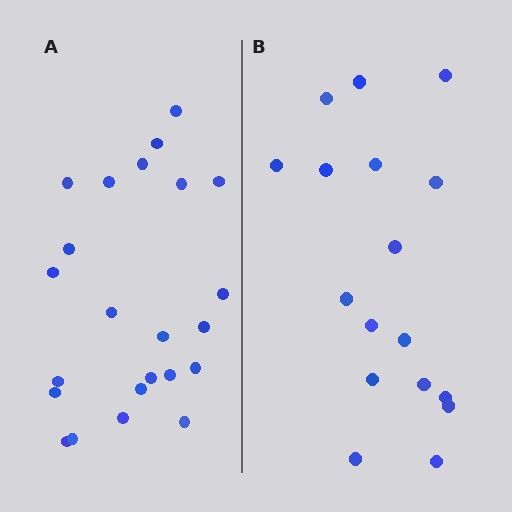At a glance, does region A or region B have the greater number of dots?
Region A (the left region) has more dots.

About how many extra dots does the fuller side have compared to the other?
Region A has about 6 more dots than region B.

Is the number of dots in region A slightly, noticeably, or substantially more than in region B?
Region A has noticeably more, but not dramatically so. The ratio is roughly 1.4 to 1.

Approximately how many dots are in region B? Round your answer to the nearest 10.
About 20 dots. (The exact count is 17, which rounds to 20.)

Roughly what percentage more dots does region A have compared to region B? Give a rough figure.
About 35% more.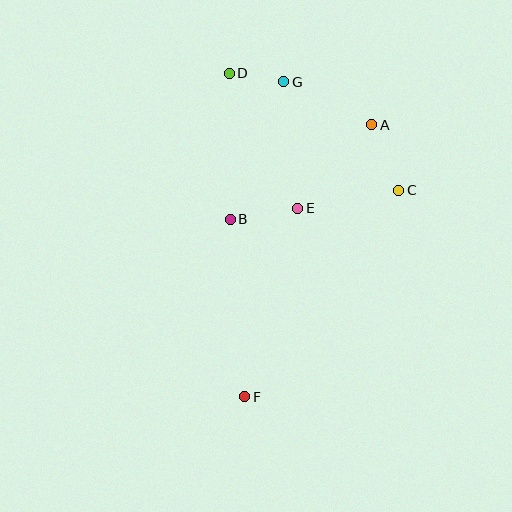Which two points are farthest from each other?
Points D and F are farthest from each other.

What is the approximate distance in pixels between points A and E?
The distance between A and E is approximately 112 pixels.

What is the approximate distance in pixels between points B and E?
The distance between B and E is approximately 68 pixels.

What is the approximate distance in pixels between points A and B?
The distance between A and B is approximately 170 pixels.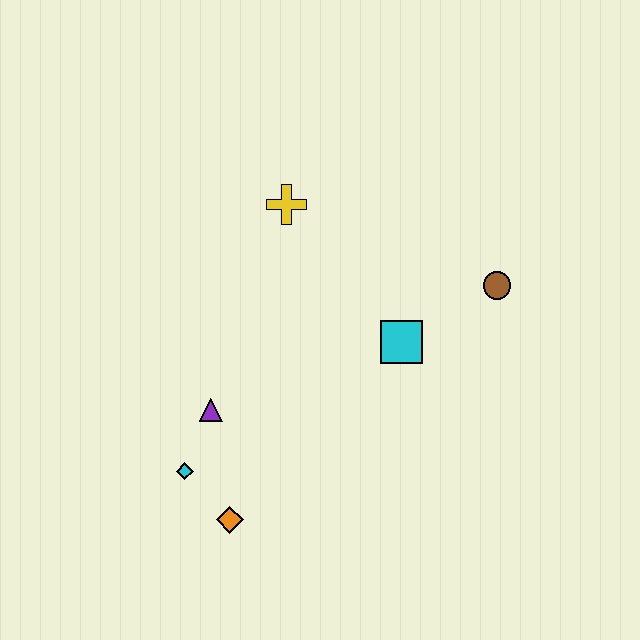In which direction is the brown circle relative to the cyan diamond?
The brown circle is to the right of the cyan diamond.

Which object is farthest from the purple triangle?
The brown circle is farthest from the purple triangle.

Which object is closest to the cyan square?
The brown circle is closest to the cyan square.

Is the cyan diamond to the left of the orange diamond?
Yes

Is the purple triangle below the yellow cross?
Yes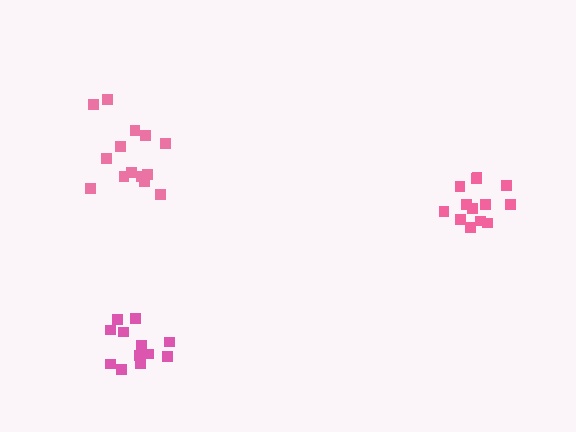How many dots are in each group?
Group 1: 14 dots, Group 2: 13 dots, Group 3: 12 dots (39 total).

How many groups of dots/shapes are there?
There are 3 groups.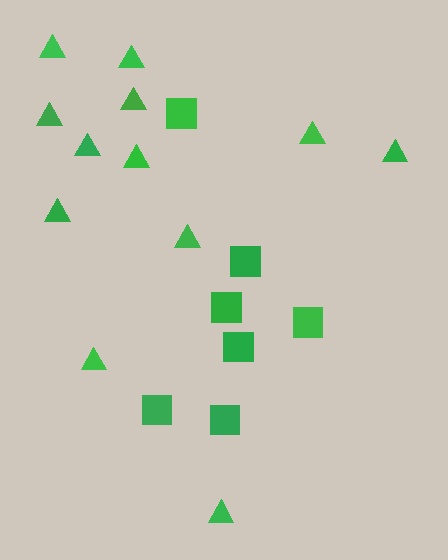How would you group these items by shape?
There are 2 groups: one group of squares (7) and one group of triangles (12).